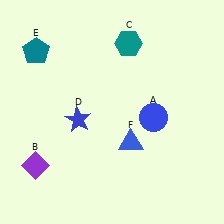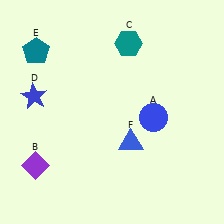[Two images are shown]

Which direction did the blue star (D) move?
The blue star (D) moved left.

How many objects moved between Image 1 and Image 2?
1 object moved between the two images.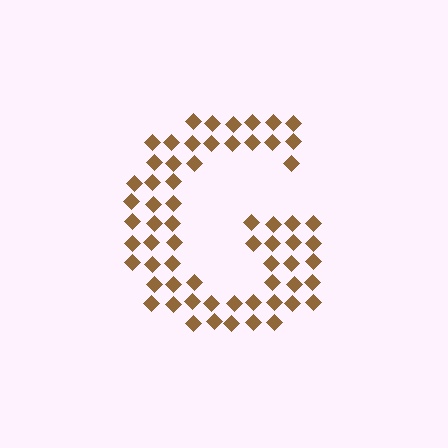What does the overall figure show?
The overall figure shows the letter G.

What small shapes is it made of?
It is made of small diamonds.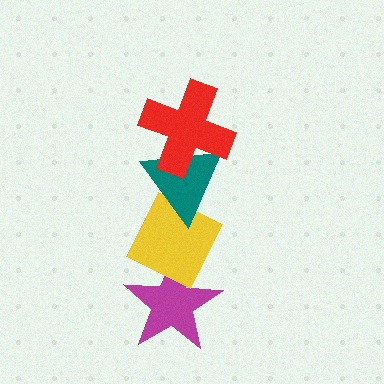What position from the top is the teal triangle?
The teal triangle is 2nd from the top.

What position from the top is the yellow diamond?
The yellow diamond is 3rd from the top.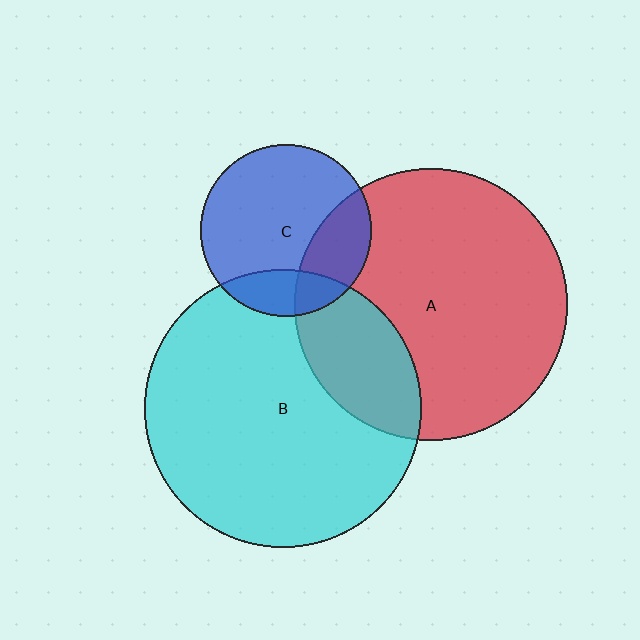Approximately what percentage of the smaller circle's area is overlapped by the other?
Approximately 25%.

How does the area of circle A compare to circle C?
Approximately 2.5 times.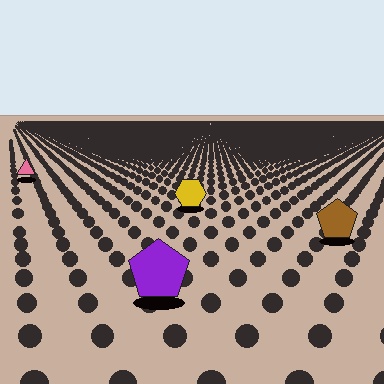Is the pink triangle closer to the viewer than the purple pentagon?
No. The purple pentagon is closer — you can tell from the texture gradient: the ground texture is coarser near it.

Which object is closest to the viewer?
The purple pentagon is closest. The texture marks near it are larger and more spread out.